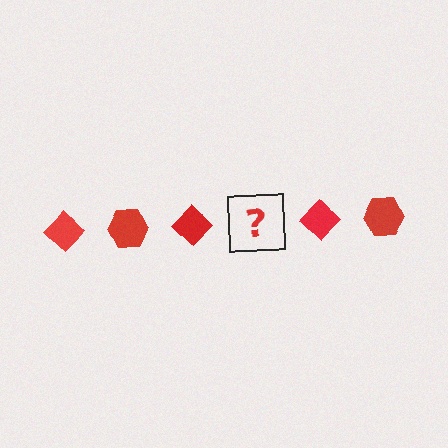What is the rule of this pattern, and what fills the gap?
The rule is that the pattern cycles through diamond, hexagon shapes in red. The gap should be filled with a red hexagon.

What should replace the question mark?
The question mark should be replaced with a red hexagon.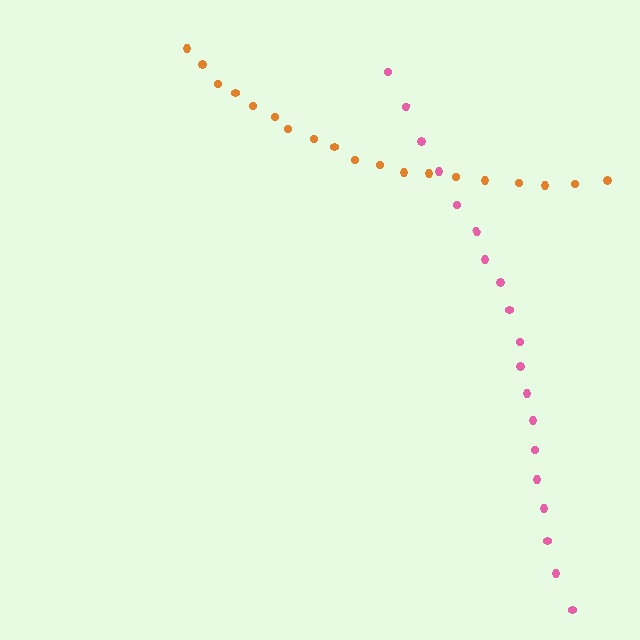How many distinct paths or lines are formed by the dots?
There are 2 distinct paths.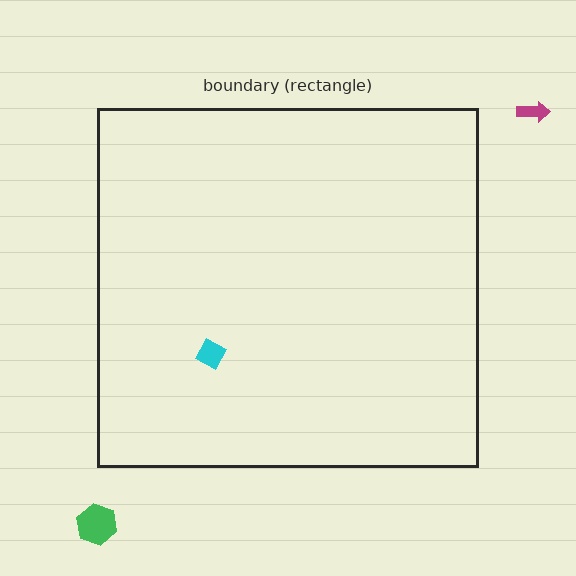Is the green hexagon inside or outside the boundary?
Outside.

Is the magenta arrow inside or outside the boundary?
Outside.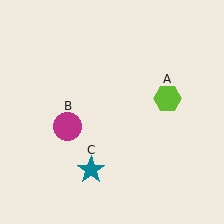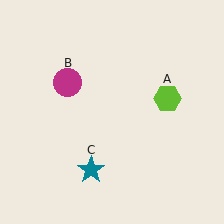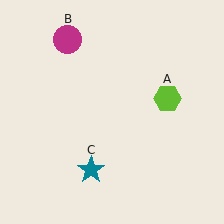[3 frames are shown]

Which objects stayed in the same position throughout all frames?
Lime hexagon (object A) and teal star (object C) remained stationary.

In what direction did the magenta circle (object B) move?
The magenta circle (object B) moved up.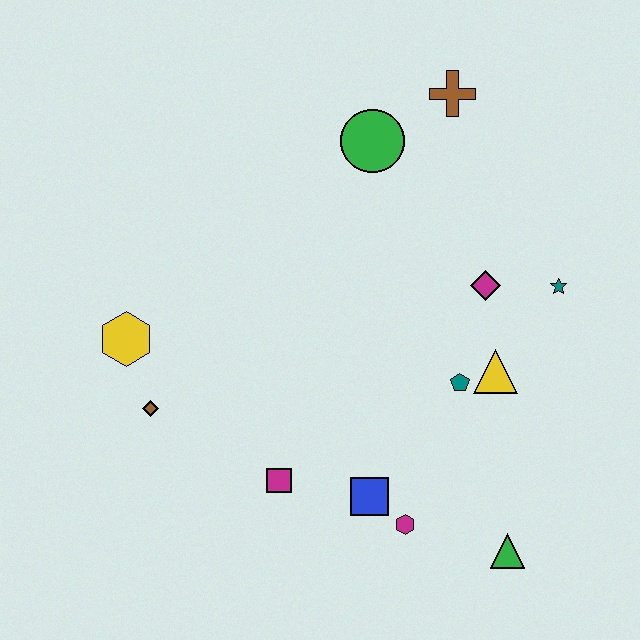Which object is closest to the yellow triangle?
The teal pentagon is closest to the yellow triangle.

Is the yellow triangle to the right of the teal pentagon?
Yes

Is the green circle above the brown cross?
No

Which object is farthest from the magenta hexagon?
The brown cross is farthest from the magenta hexagon.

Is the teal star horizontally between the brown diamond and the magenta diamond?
No